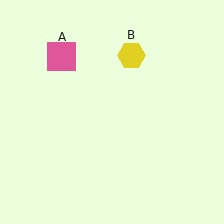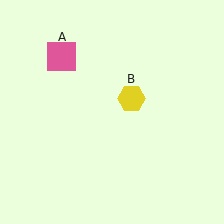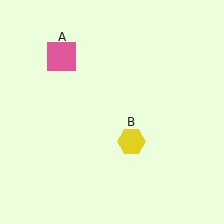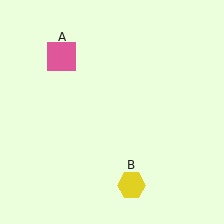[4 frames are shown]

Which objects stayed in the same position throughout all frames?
Pink square (object A) remained stationary.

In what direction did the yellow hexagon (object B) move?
The yellow hexagon (object B) moved down.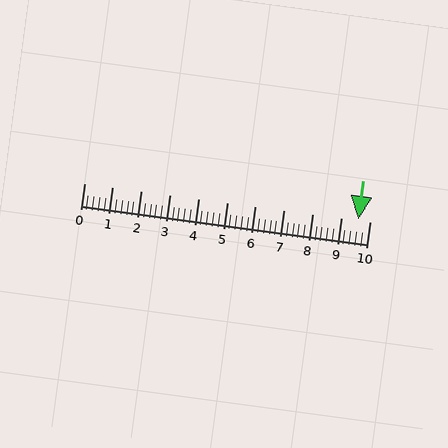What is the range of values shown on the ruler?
The ruler shows values from 0 to 10.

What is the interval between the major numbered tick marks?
The major tick marks are spaced 1 units apart.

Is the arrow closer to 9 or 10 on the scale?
The arrow is closer to 10.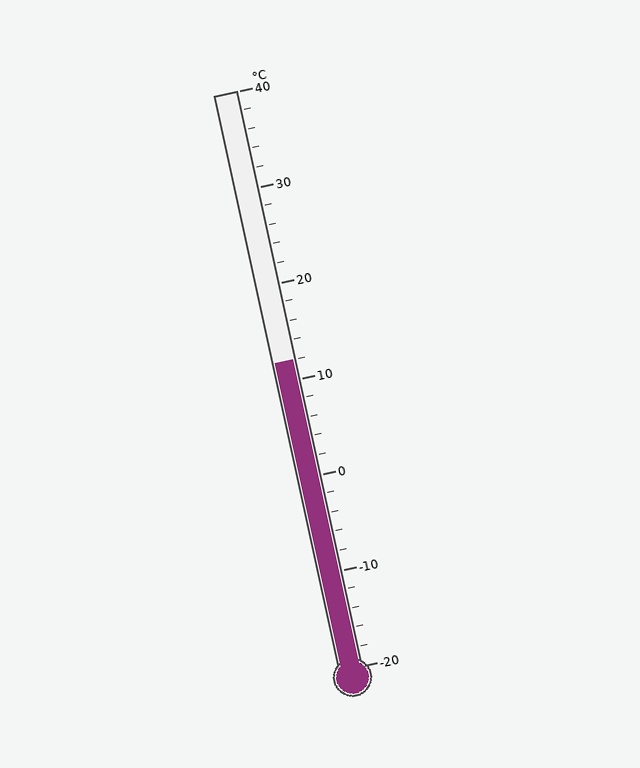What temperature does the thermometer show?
The thermometer shows approximately 12°C.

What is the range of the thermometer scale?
The thermometer scale ranges from -20°C to 40°C.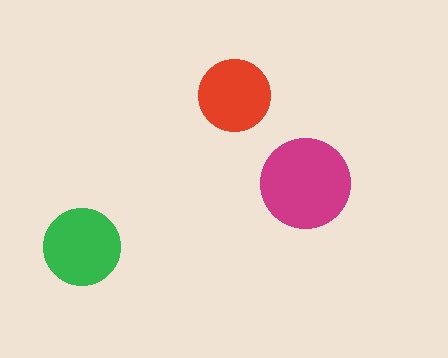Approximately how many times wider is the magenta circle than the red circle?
About 1.5 times wider.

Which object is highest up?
The red circle is topmost.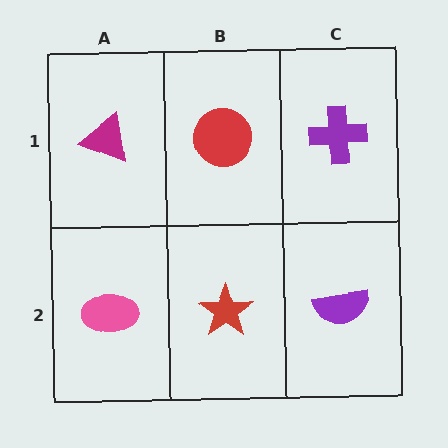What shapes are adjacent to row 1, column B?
A red star (row 2, column B), a magenta triangle (row 1, column A), a purple cross (row 1, column C).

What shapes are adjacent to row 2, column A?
A magenta triangle (row 1, column A), a red star (row 2, column B).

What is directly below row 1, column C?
A purple semicircle.